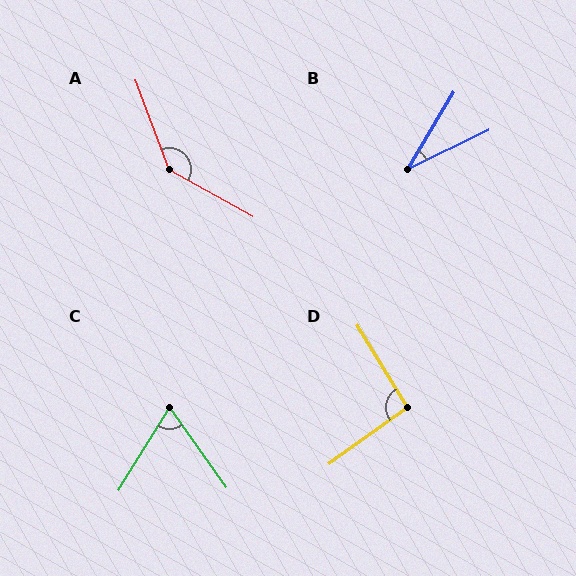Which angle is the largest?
A, at approximately 139 degrees.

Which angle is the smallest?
B, at approximately 34 degrees.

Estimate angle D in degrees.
Approximately 94 degrees.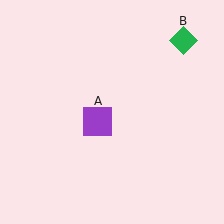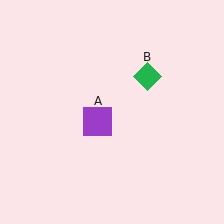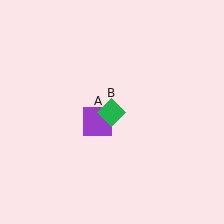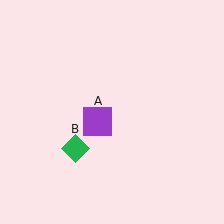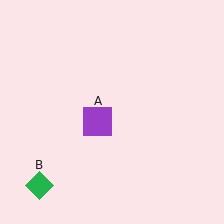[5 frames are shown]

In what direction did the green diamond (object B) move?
The green diamond (object B) moved down and to the left.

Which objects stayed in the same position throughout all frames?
Purple square (object A) remained stationary.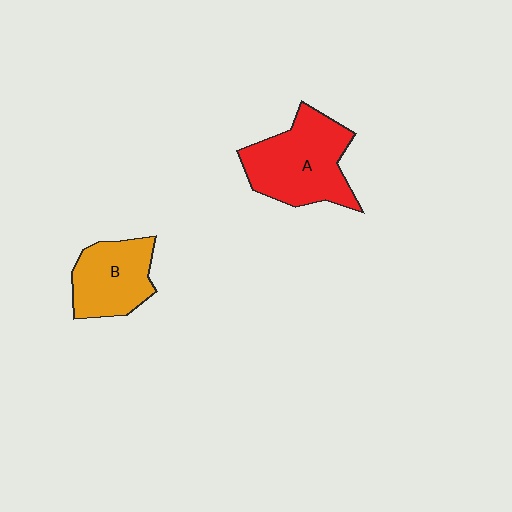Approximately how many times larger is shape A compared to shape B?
Approximately 1.4 times.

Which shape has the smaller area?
Shape B (orange).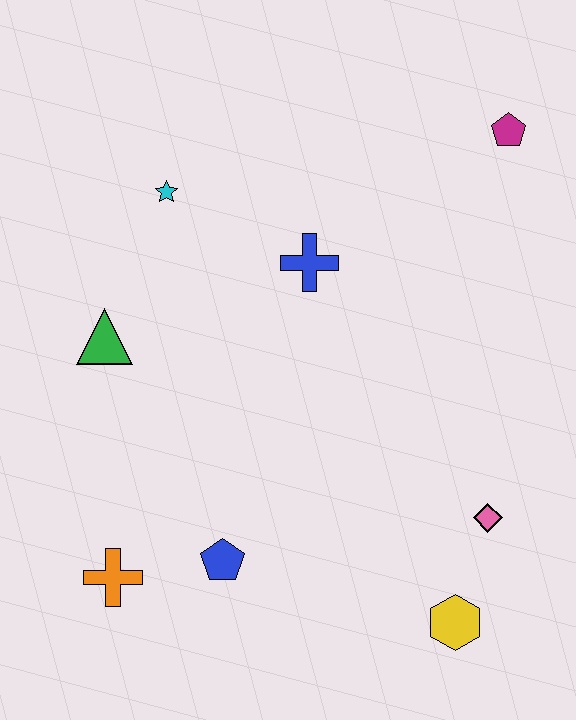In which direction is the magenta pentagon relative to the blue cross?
The magenta pentagon is to the right of the blue cross.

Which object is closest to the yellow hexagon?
The pink diamond is closest to the yellow hexagon.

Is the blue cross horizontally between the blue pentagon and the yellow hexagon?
Yes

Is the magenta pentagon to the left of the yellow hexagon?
No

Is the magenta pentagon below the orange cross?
No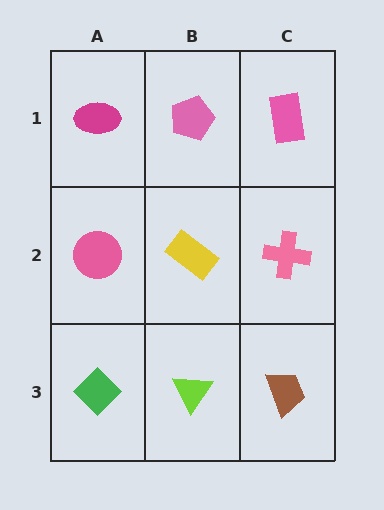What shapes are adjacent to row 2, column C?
A pink rectangle (row 1, column C), a brown trapezoid (row 3, column C), a yellow rectangle (row 2, column B).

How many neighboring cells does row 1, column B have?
3.